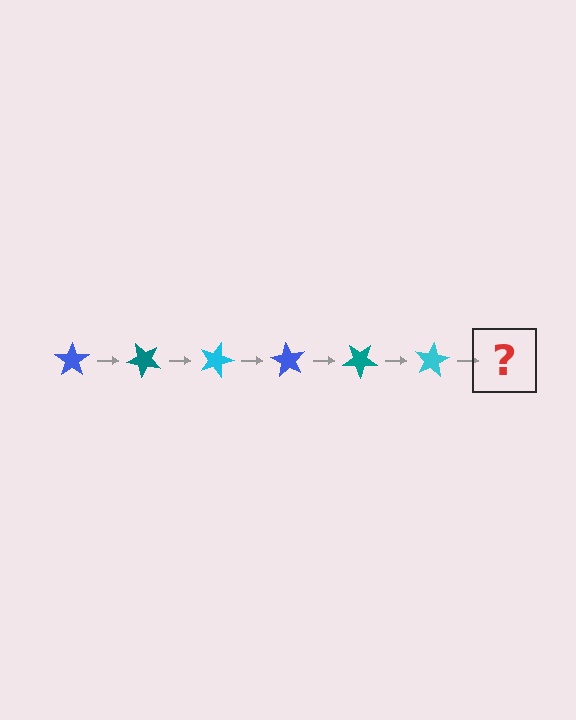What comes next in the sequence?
The next element should be a blue star, rotated 270 degrees from the start.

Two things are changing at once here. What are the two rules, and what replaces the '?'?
The two rules are that it rotates 45 degrees each step and the color cycles through blue, teal, and cyan. The '?' should be a blue star, rotated 270 degrees from the start.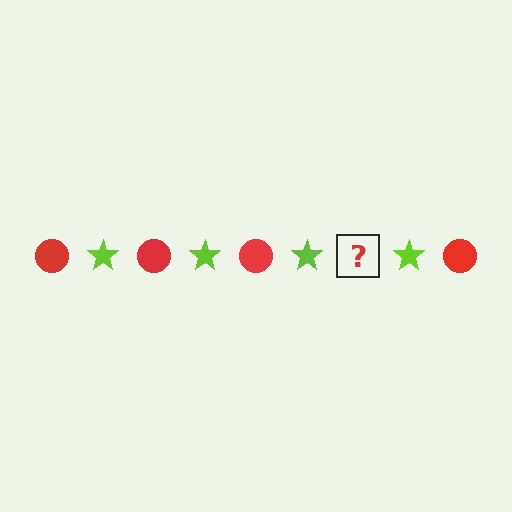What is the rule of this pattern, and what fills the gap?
The rule is that the pattern alternates between red circle and lime star. The gap should be filled with a red circle.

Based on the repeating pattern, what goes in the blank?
The blank should be a red circle.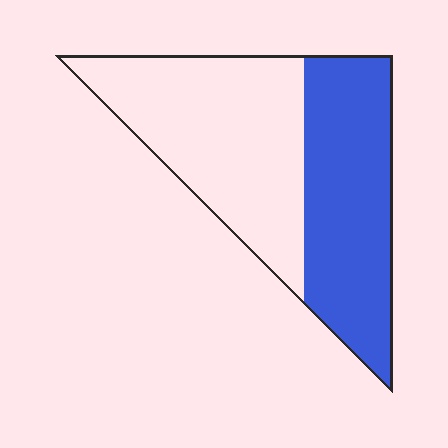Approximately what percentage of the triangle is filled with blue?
Approximately 45%.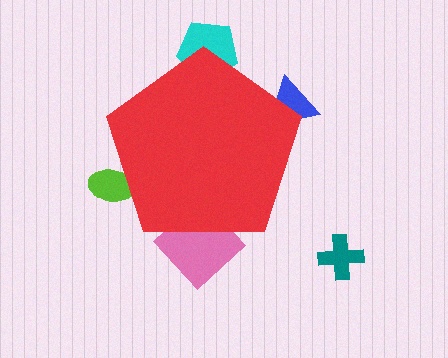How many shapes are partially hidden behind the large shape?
4 shapes are partially hidden.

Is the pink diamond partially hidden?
Yes, the pink diamond is partially hidden behind the red pentagon.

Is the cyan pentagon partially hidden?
Yes, the cyan pentagon is partially hidden behind the red pentagon.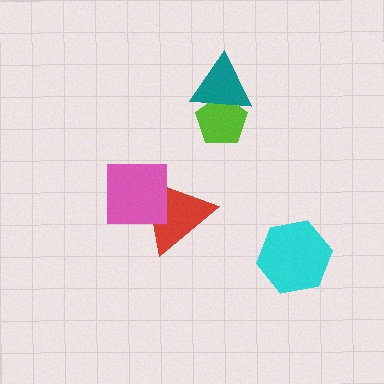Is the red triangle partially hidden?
Yes, it is partially covered by another shape.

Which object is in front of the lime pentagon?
The teal triangle is in front of the lime pentagon.